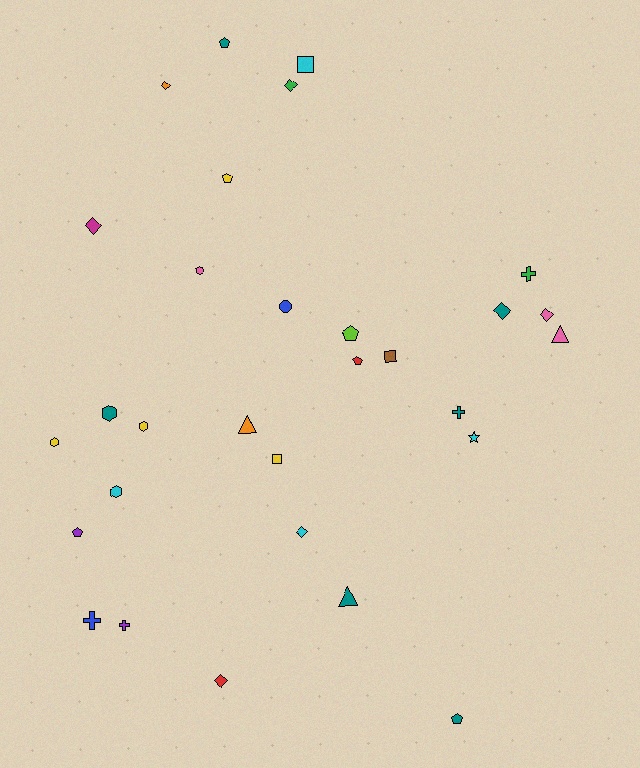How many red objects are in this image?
There are 2 red objects.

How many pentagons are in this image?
There are 6 pentagons.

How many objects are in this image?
There are 30 objects.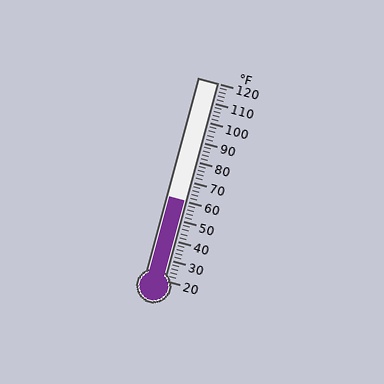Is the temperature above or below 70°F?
The temperature is below 70°F.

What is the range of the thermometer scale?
The thermometer scale ranges from 20°F to 120°F.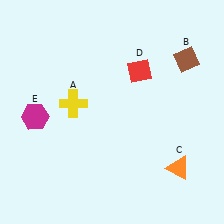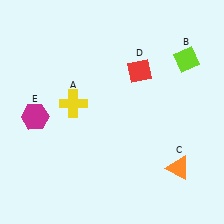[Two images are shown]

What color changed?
The diamond (B) changed from brown in Image 1 to lime in Image 2.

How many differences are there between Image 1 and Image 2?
There is 1 difference between the two images.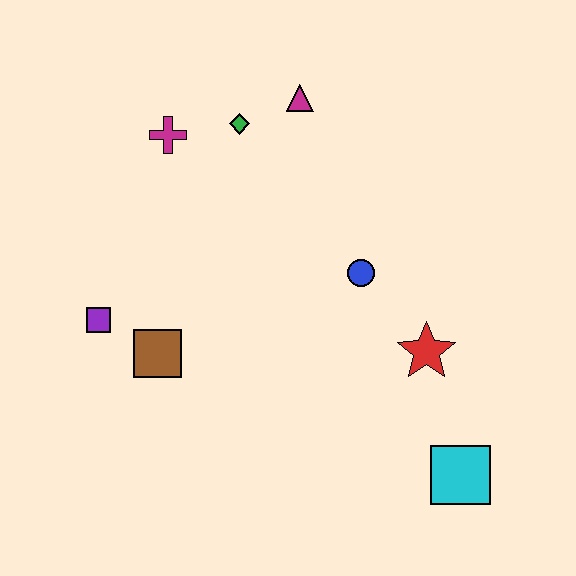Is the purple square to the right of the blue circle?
No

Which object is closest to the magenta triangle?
The green diamond is closest to the magenta triangle.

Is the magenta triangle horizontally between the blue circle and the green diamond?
Yes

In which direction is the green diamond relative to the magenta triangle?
The green diamond is to the left of the magenta triangle.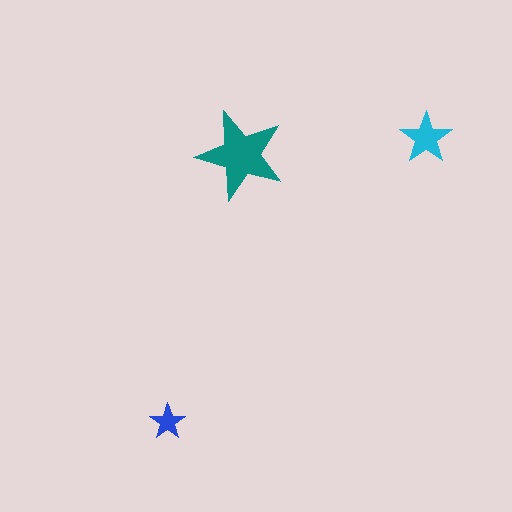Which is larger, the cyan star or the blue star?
The cyan one.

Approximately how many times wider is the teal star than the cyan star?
About 1.5 times wider.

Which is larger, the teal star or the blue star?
The teal one.